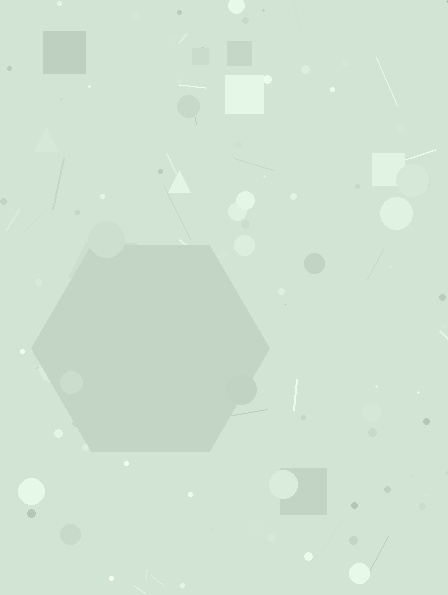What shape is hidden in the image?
A hexagon is hidden in the image.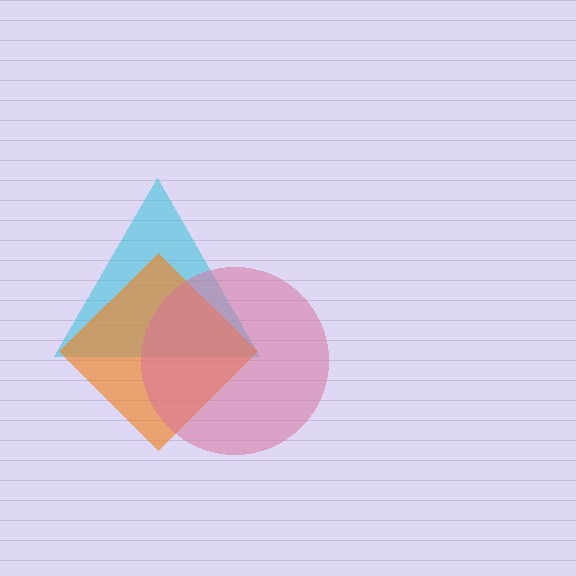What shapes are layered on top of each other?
The layered shapes are: a cyan triangle, an orange diamond, a pink circle.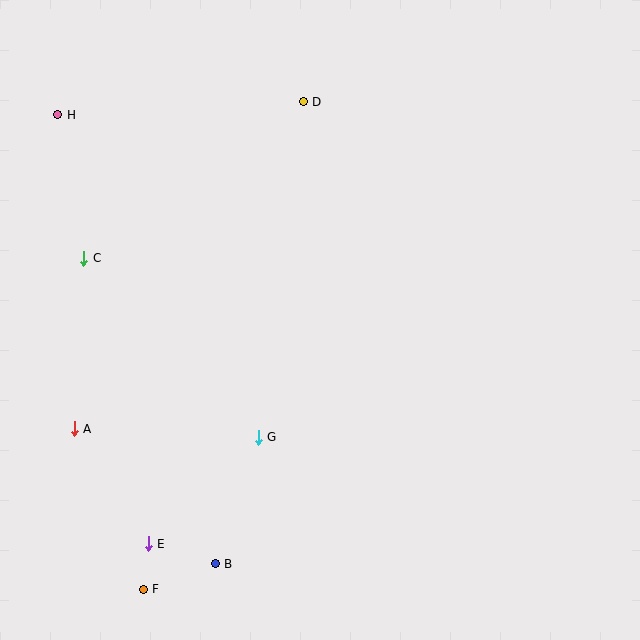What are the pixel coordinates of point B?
Point B is at (215, 564).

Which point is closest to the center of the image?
Point G at (258, 437) is closest to the center.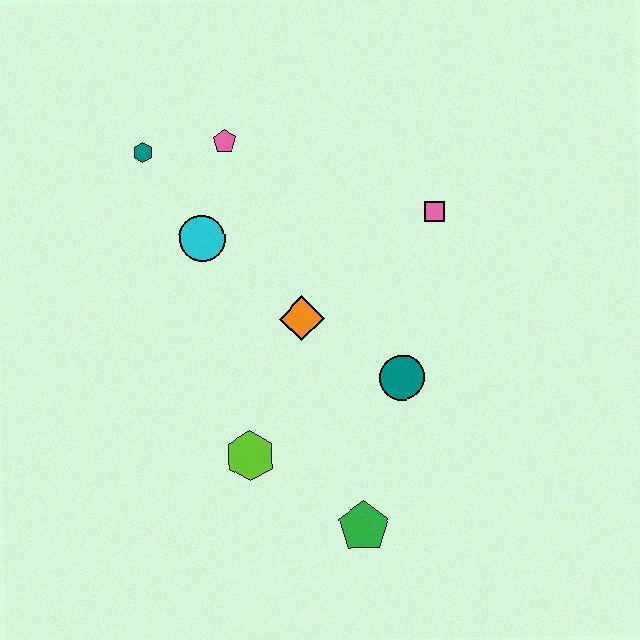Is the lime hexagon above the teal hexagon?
No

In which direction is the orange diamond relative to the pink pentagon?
The orange diamond is below the pink pentagon.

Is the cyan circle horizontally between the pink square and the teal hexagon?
Yes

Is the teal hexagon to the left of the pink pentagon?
Yes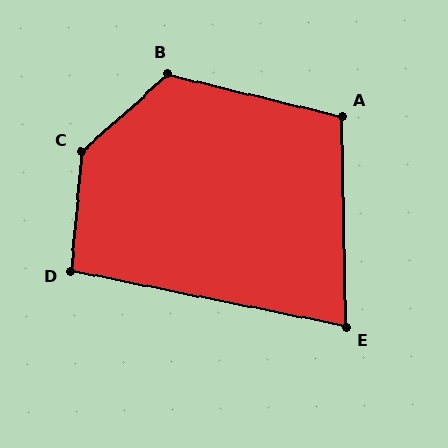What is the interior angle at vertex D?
Approximately 96 degrees (obtuse).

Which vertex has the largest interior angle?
C, at approximately 137 degrees.